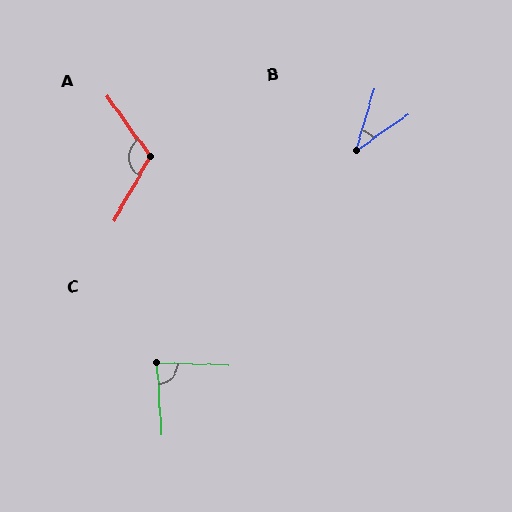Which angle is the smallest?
B, at approximately 39 degrees.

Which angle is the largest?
A, at approximately 115 degrees.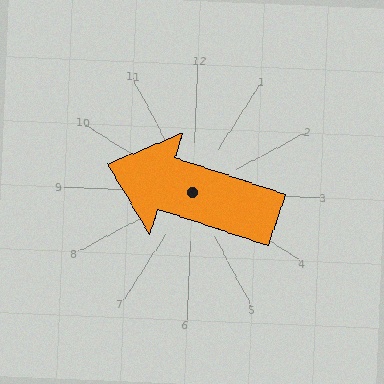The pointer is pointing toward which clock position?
Roughly 10 o'clock.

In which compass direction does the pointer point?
West.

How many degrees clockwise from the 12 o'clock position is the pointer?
Approximately 286 degrees.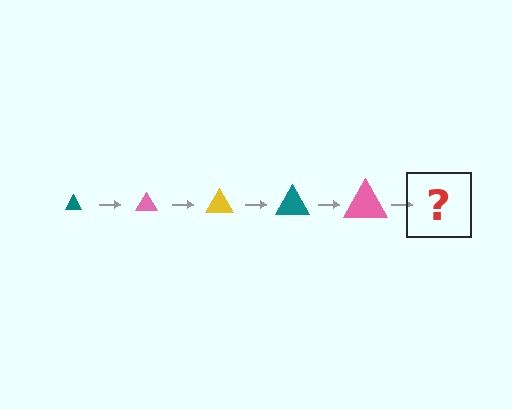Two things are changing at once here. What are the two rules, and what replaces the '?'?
The two rules are that the triangle grows larger each step and the color cycles through teal, pink, and yellow. The '?' should be a yellow triangle, larger than the previous one.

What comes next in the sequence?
The next element should be a yellow triangle, larger than the previous one.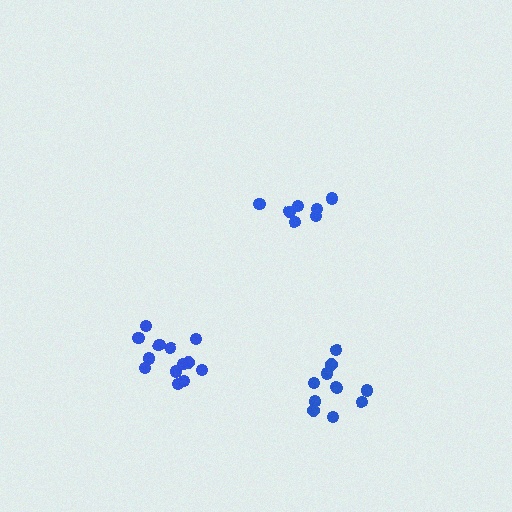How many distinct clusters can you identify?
There are 3 distinct clusters.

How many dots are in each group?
Group 1: 11 dots, Group 2: 7 dots, Group 3: 13 dots (31 total).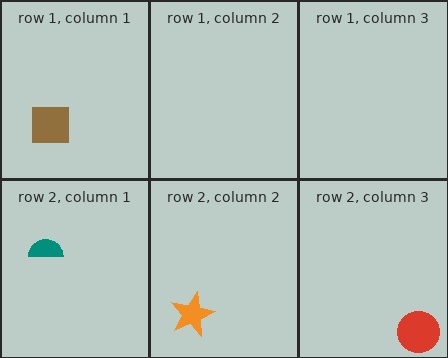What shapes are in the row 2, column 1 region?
The teal semicircle.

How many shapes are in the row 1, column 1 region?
1.